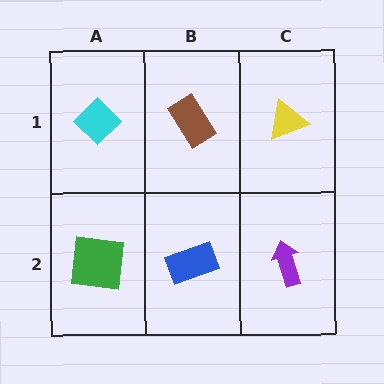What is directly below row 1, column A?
A green square.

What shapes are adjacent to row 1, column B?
A blue rectangle (row 2, column B), a cyan diamond (row 1, column A), a yellow triangle (row 1, column C).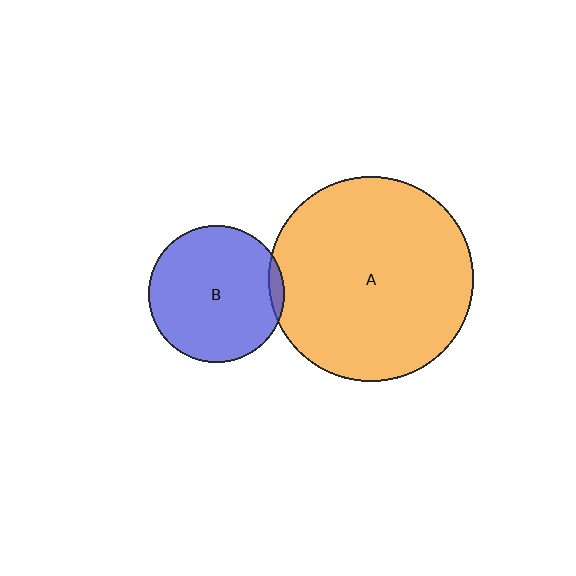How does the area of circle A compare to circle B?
Approximately 2.2 times.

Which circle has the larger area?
Circle A (orange).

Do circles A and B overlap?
Yes.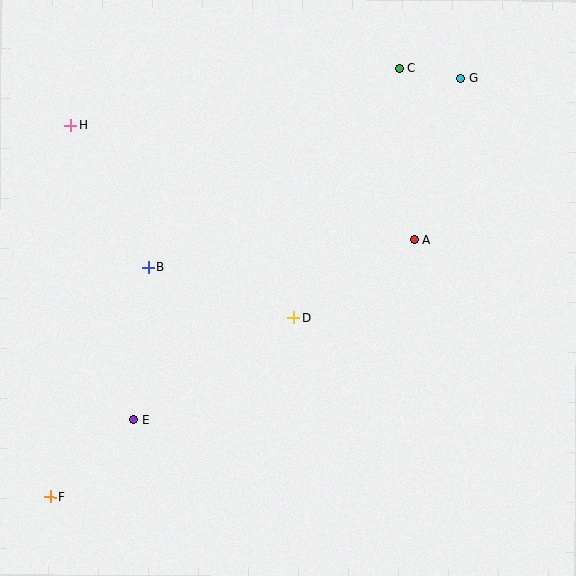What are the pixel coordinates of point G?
Point G is at (461, 78).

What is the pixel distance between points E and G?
The distance between E and G is 473 pixels.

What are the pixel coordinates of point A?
Point A is at (415, 240).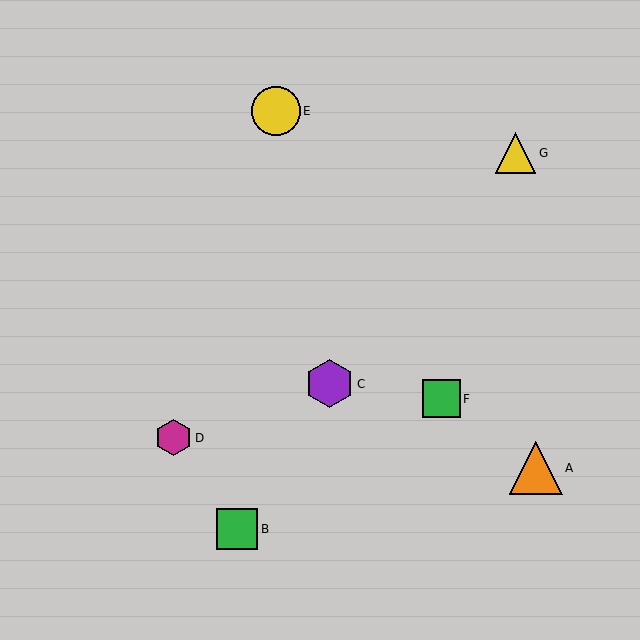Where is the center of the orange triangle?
The center of the orange triangle is at (536, 468).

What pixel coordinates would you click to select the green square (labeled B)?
Click at (237, 529) to select the green square B.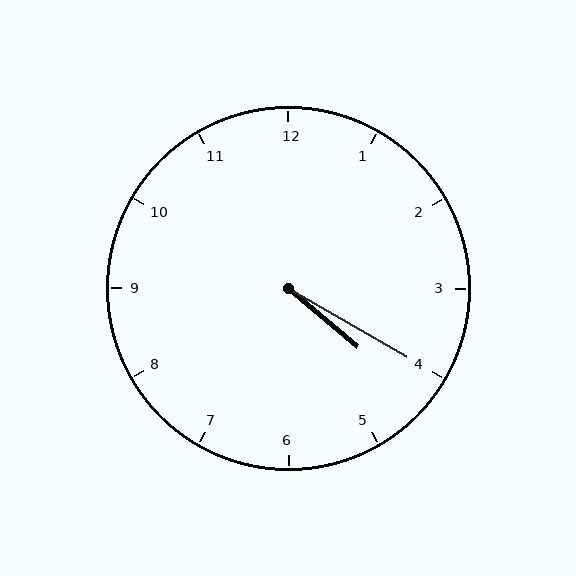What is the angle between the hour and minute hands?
Approximately 10 degrees.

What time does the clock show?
4:20.